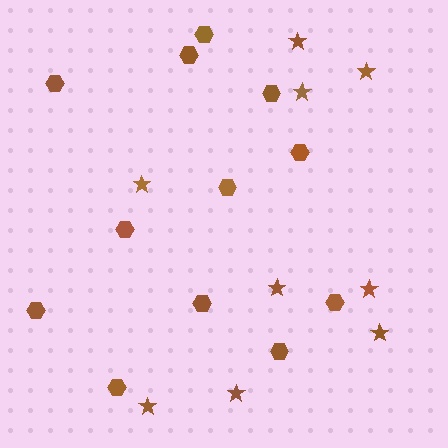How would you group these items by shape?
There are 2 groups: one group of hexagons (12) and one group of stars (9).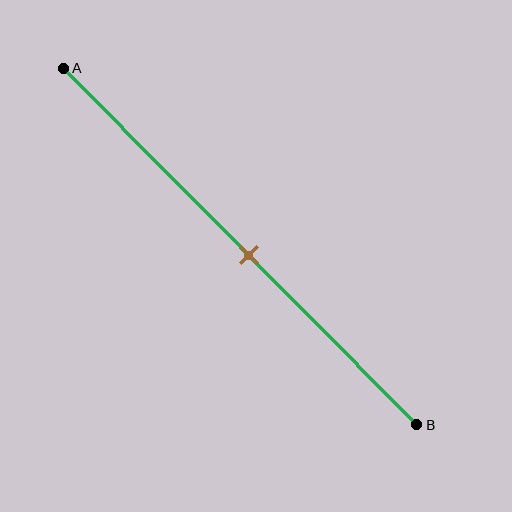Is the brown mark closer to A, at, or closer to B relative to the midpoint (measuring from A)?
The brown mark is approximately at the midpoint of segment AB.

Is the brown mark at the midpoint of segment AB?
Yes, the mark is approximately at the midpoint.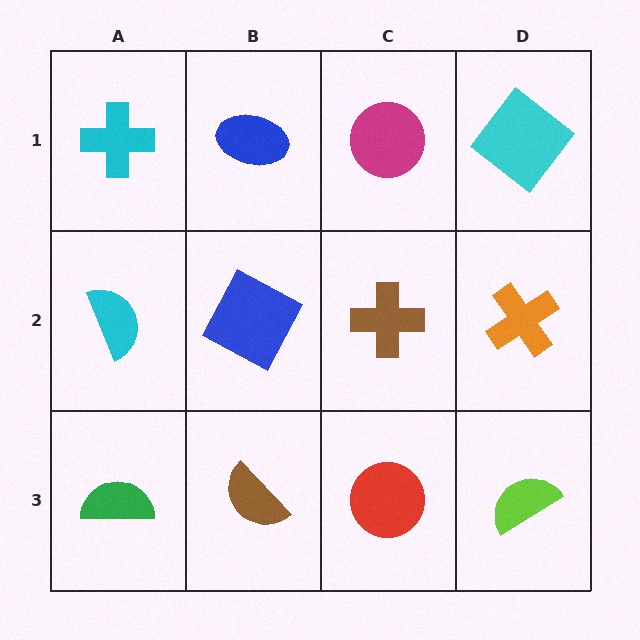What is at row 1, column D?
A cyan diamond.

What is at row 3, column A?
A green semicircle.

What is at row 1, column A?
A cyan cross.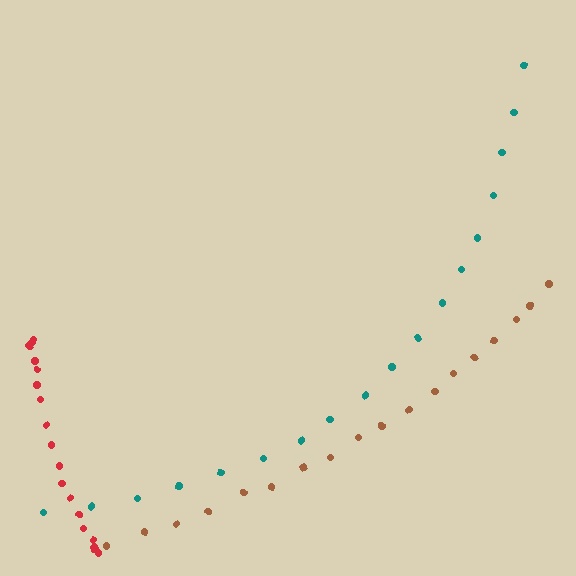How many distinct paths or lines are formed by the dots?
There are 3 distinct paths.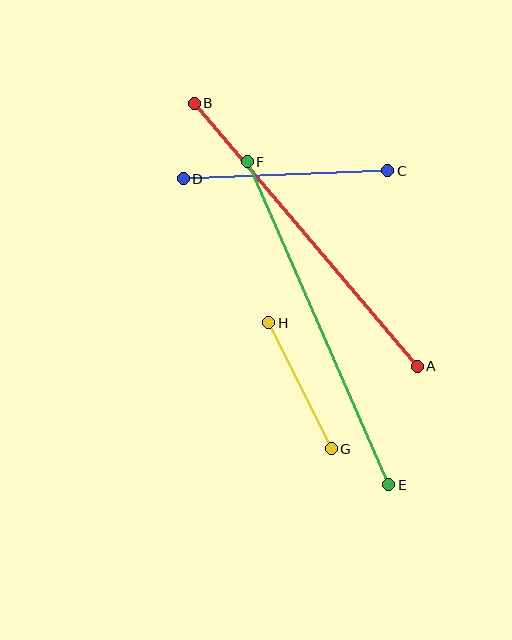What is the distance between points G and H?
The distance is approximately 141 pixels.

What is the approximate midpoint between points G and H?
The midpoint is at approximately (300, 386) pixels.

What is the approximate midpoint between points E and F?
The midpoint is at approximately (318, 323) pixels.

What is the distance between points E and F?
The distance is approximately 353 pixels.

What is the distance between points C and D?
The distance is approximately 205 pixels.